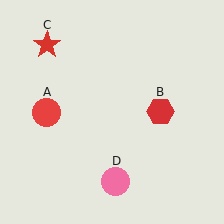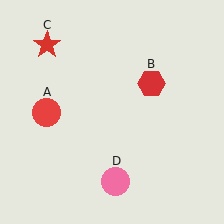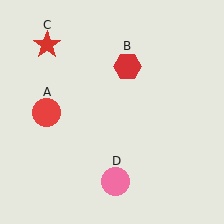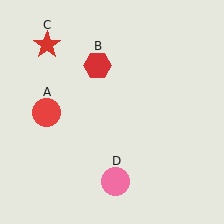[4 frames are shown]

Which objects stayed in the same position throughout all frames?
Red circle (object A) and red star (object C) and pink circle (object D) remained stationary.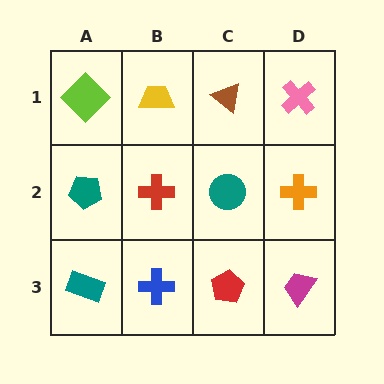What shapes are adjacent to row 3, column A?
A teal pentagon (row 2, column A), a blue cross (row 3, column B).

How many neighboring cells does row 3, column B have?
3.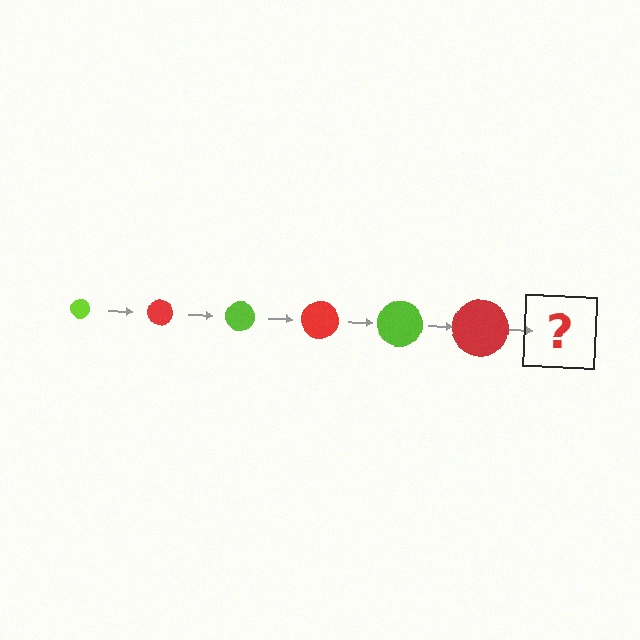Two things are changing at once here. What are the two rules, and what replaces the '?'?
The two rules are that the circle grows larger each step and the color cycles through lime and red. The '?' should be a lime circle, larger than the previous one.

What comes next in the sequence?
The next element should be a lime circle, larger than the previous one.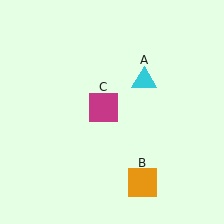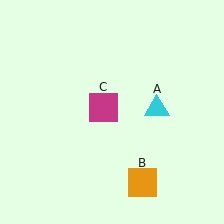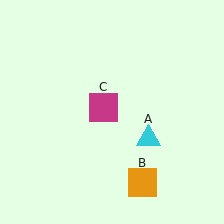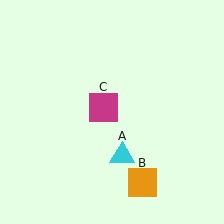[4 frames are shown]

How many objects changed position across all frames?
1 object changed position: cyan triangle (object A).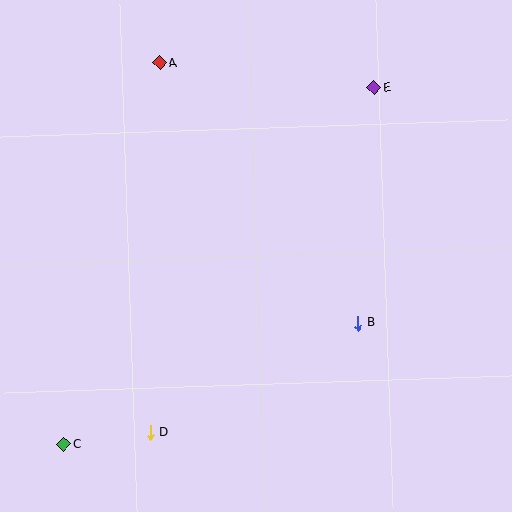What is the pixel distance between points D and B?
The distance between D and B is 236 pixels.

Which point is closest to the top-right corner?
Point E is closest to the top-right corner.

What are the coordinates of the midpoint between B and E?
The midpoint between B and E is at (366, 205).